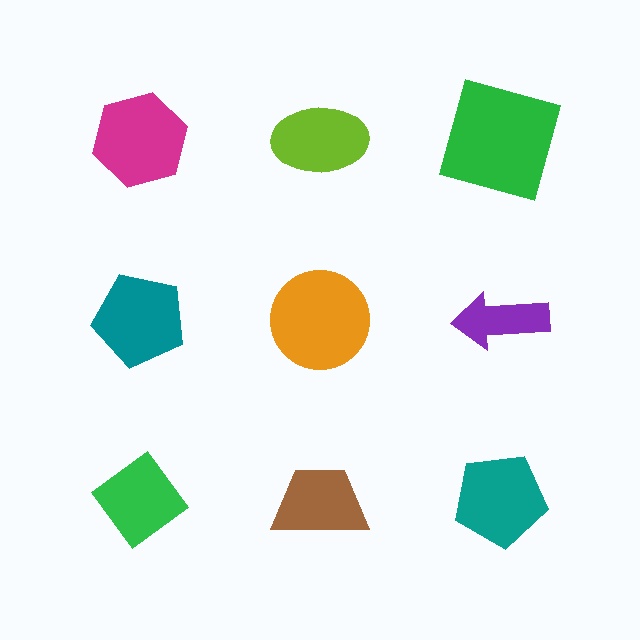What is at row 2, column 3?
A purple arrow.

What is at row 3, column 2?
A brown trapezoid.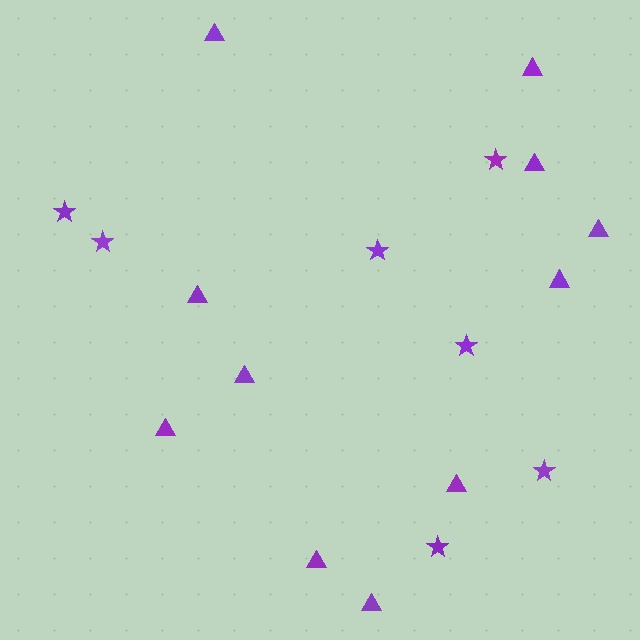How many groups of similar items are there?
There are 2 groups: one group of triangles (11) and one group of stars (7).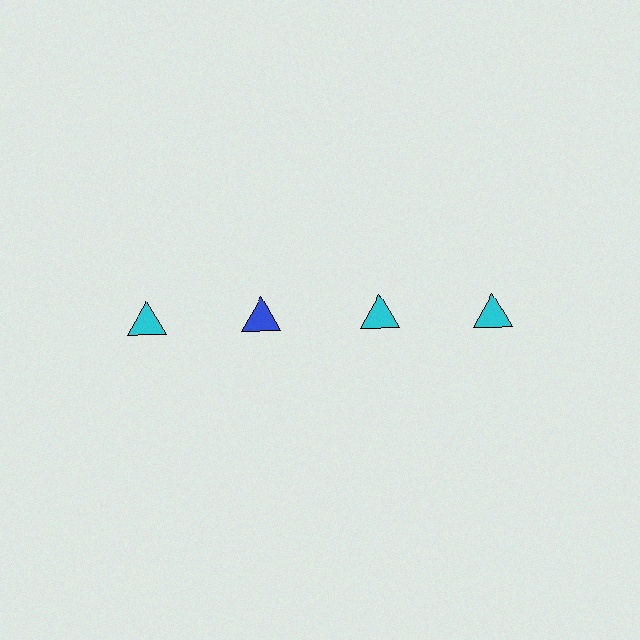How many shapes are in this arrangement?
There are 4 shapes arranged in a grid pattern.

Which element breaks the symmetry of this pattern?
The blue triangle in the top row, second from left column breaks the symmetry. All other shapes are cyan triangles.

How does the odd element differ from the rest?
It has a different color: blue instead of cyan.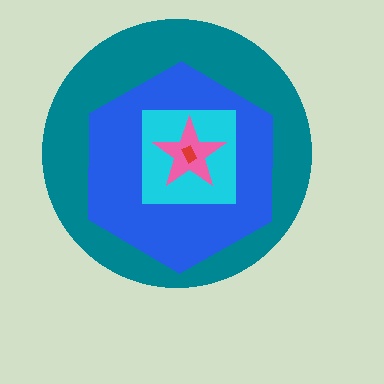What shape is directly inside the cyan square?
The pink star.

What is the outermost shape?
The teal circle.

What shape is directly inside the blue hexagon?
The cyan square.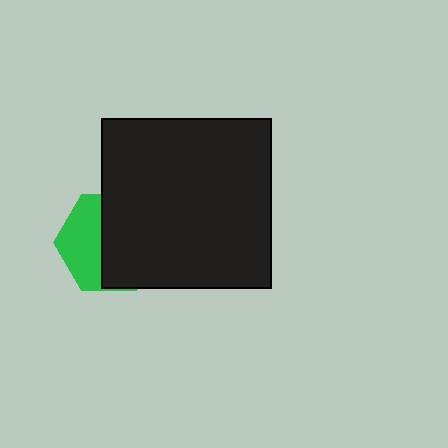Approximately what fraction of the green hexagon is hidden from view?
Roughly 58% of the green hexagon is hidden behind the black square.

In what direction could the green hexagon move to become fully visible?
The green hexagon could move left. That would shift it out from behind the black square entirely.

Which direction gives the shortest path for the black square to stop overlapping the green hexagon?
Moving right gives the shortest separation.